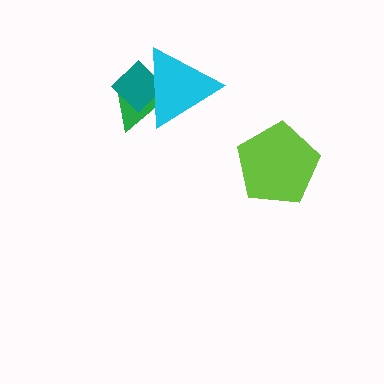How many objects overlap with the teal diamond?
2 objects overlap with the teal diamond.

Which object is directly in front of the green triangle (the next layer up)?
The teal diamond is directly in front of the green triangle.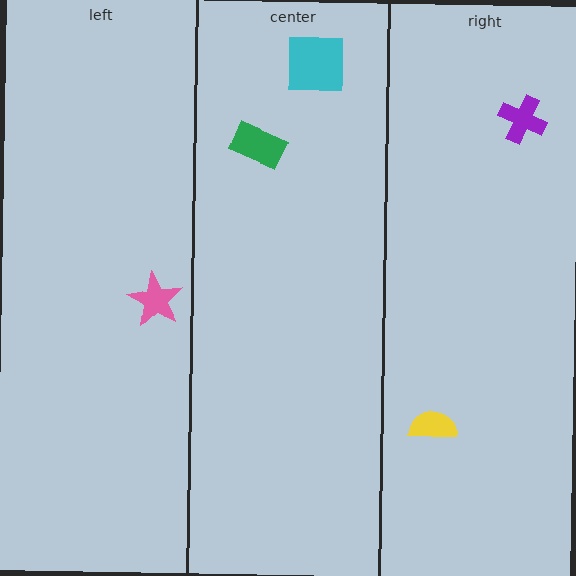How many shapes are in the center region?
2.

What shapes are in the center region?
The green rectangle, the cyan square.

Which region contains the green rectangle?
The center region.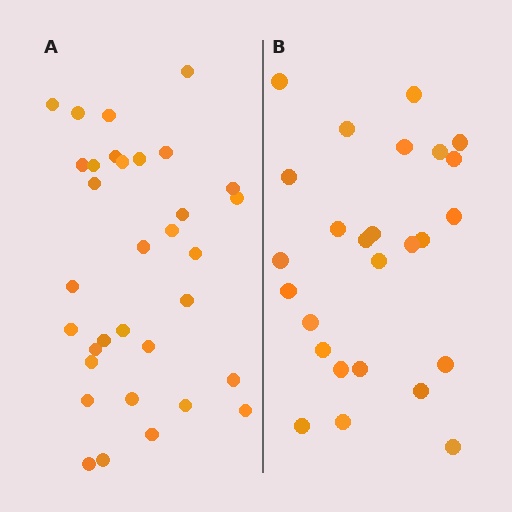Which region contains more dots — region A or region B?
Region A (the left region) has more dots.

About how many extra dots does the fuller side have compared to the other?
Region A has roughly 8 or so more dots than region B.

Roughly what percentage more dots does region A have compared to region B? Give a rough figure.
About 25% more.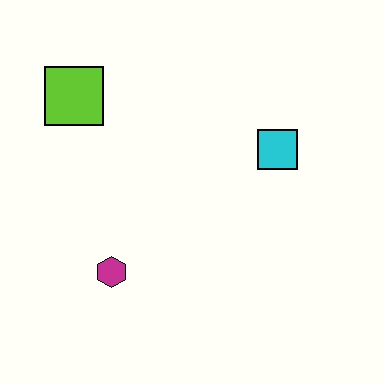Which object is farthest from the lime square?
The cyan square is farthest from the lime square.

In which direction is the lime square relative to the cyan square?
The lime square is to the left of the cyan square.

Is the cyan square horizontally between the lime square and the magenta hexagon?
No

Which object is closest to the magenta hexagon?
The lime square is closest to the magenta hexagon.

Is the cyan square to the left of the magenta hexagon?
No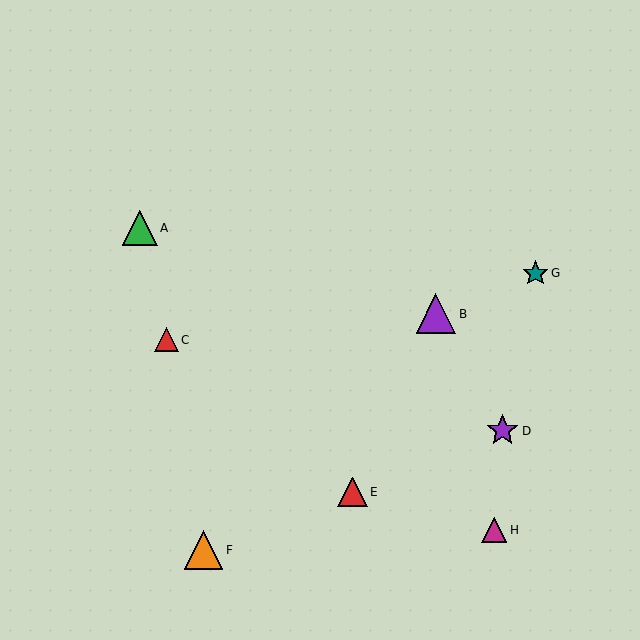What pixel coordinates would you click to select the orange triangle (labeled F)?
Click at (203, 550) to select the orange triangle F.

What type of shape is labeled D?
Shape D is a purple star.